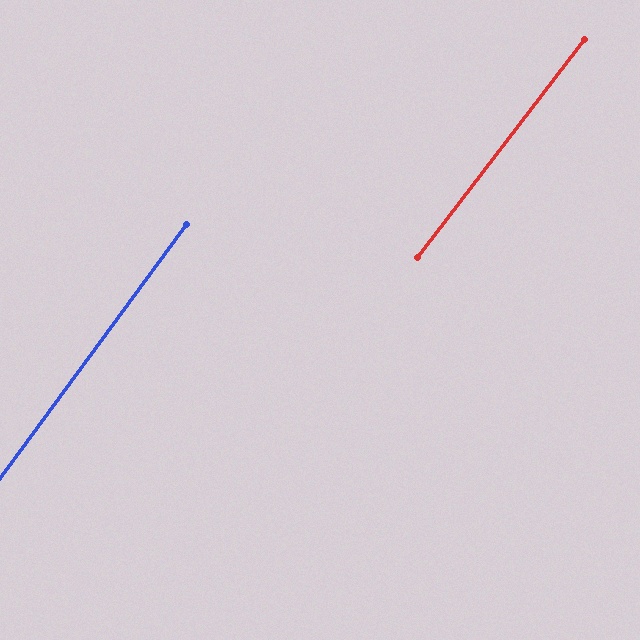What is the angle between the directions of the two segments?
Approximately 1 degree.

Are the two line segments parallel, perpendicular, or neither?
Parallel — their directions differ by only 0.9°.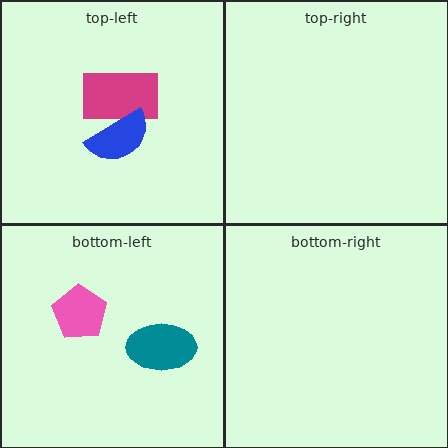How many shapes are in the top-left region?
2.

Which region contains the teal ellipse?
The bottom-left region.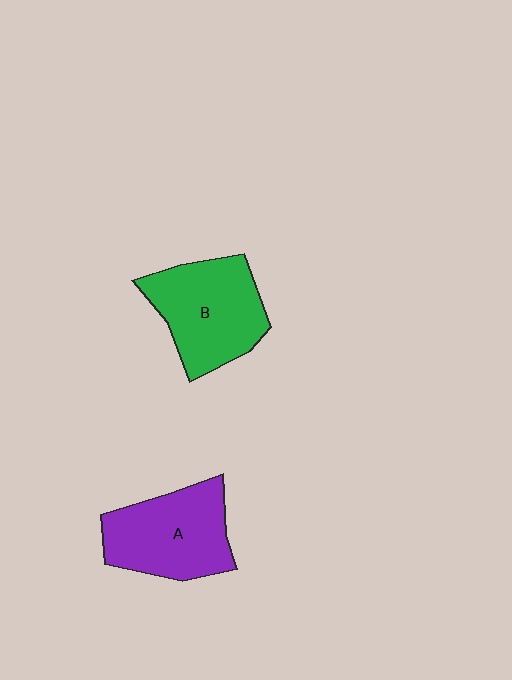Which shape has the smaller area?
Shape A (purple).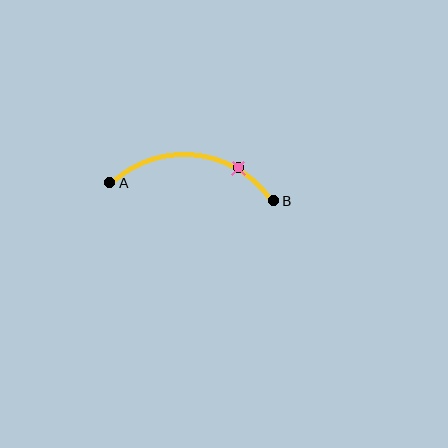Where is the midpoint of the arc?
The arc midpoint is the point on the curve farthest from the straight line joining A and B. It sits above that line.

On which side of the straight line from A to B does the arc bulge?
The arc bulges above the straight line connecting A and B.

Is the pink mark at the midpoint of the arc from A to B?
No. The pink mark lies on the arc but is closer to endpoint B. The arc midpoint would be at the point on the curve equidistant along the arc from both A and B.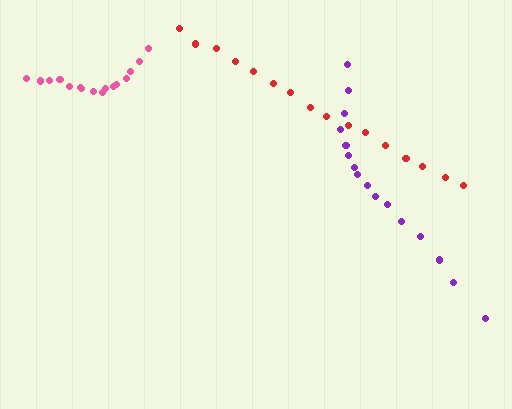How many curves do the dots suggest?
There are 3 distinct paths.